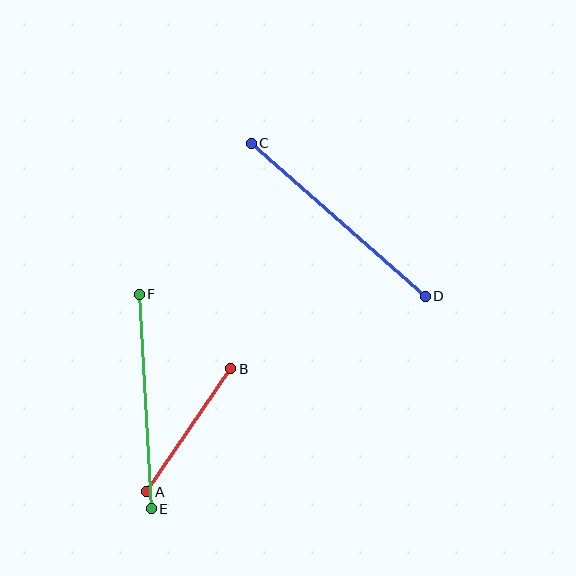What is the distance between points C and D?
The distance is approximately 232 pixels.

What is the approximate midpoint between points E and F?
The midpoint is at approximately (145, 402) pixels.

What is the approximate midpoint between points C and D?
The midpoint is at approximately (338, 220) pixels.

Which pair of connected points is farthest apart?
Points C and D are farthest apart.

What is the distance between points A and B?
The distance is approximately 149 pixels.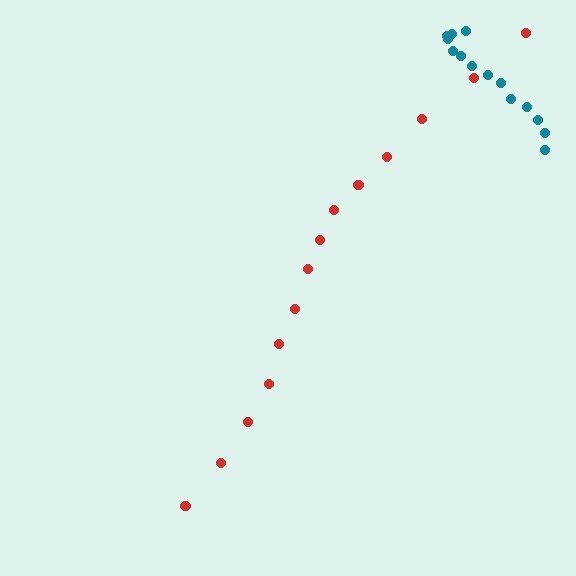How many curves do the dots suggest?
There are 2 distinct paths.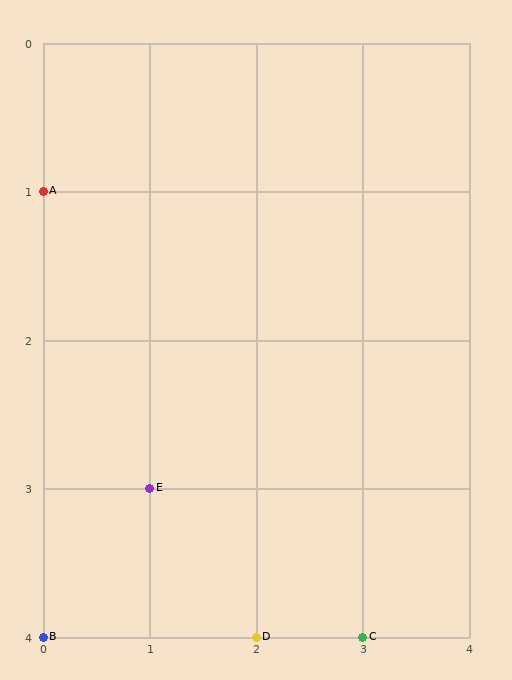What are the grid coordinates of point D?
Point D is at grid coordinates (2, 4).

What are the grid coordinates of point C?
Point C is at grid coordinates (3, 4).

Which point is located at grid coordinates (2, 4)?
Point D is at (2, 4).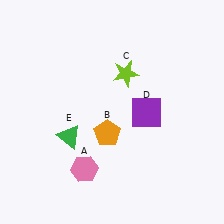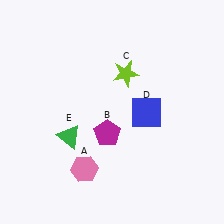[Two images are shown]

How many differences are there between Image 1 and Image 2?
There are 2 differences between the two images.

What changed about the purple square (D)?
In Image 1, D is purple. In Image 2, it changed to blue.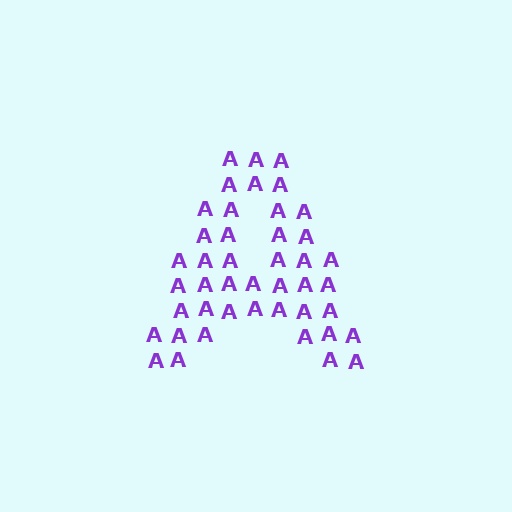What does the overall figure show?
The overall figure shows the letter A.